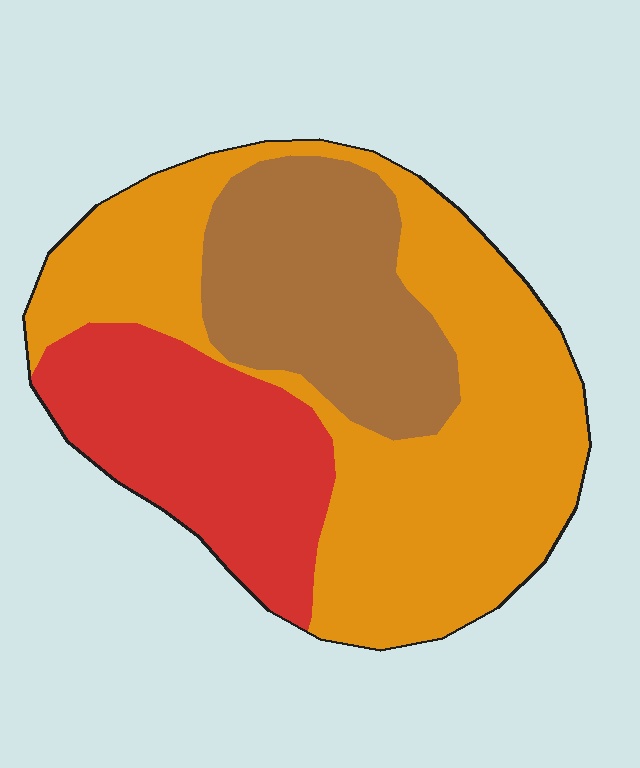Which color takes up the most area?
Orange, at roughly 50%.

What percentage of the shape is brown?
Brown takes up between a sixth and a third of the shape.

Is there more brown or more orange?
Orange.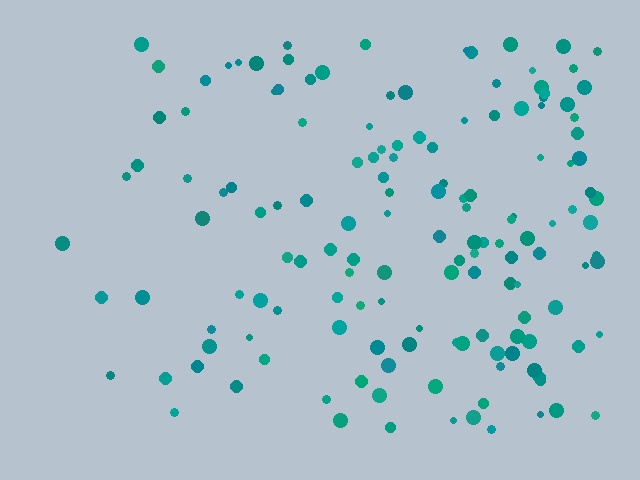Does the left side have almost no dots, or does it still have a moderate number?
Still a moderate number, just noticeably fewer than the right.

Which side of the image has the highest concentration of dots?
The right.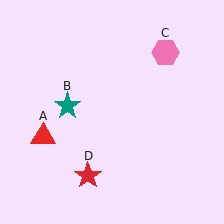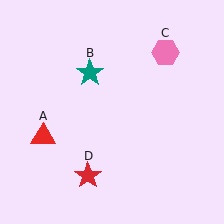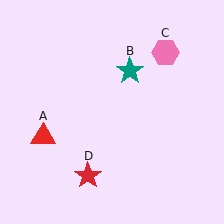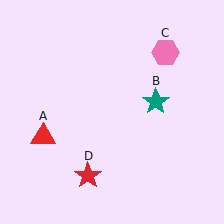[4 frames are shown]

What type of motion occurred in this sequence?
The teal star (object B) rotated clockwise around the center of the scene.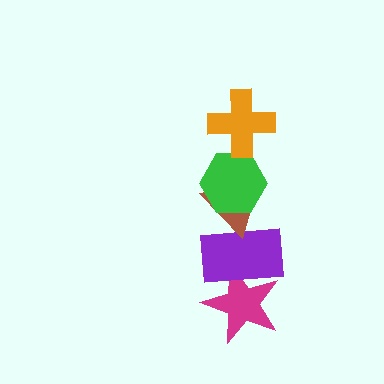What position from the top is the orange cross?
The orange cross is 1st from the top.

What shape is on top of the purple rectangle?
The brown triangle is on top of the purple rectangle.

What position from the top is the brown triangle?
The brown triangle is 3rd from the top.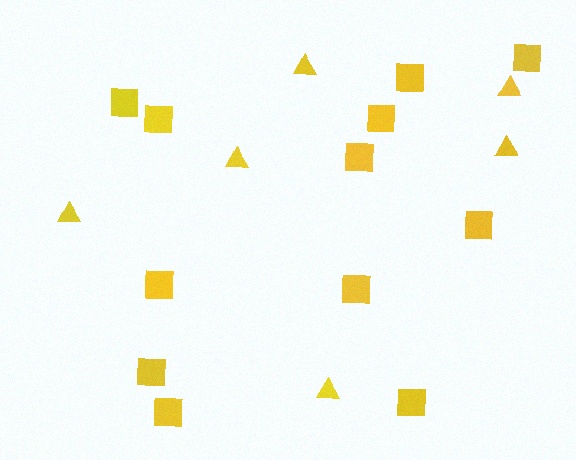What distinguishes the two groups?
There are 2 groups: one group of triangles (6) and one group of squares (12).